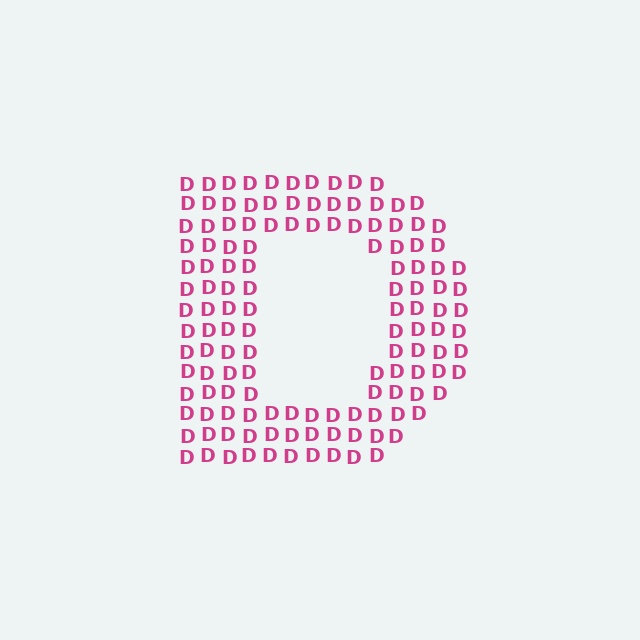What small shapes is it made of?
It is made of small letter D's.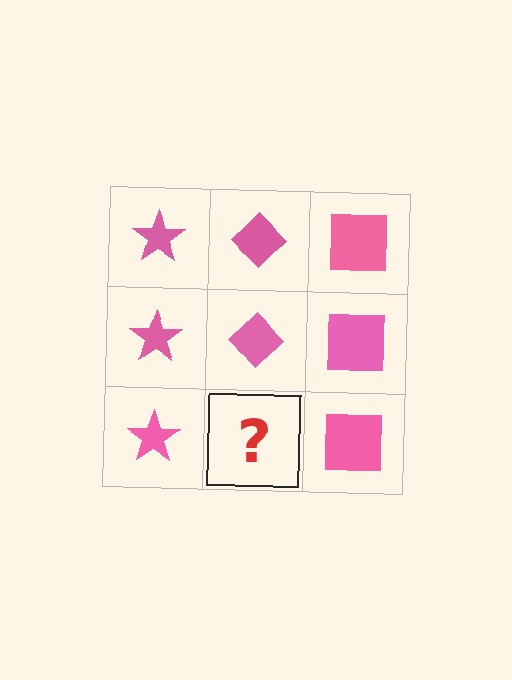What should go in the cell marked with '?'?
The missing cell should contain a pink diamond.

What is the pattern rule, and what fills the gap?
The rule is that each column has a consistent shape. The gap should be filled with a pink diamond.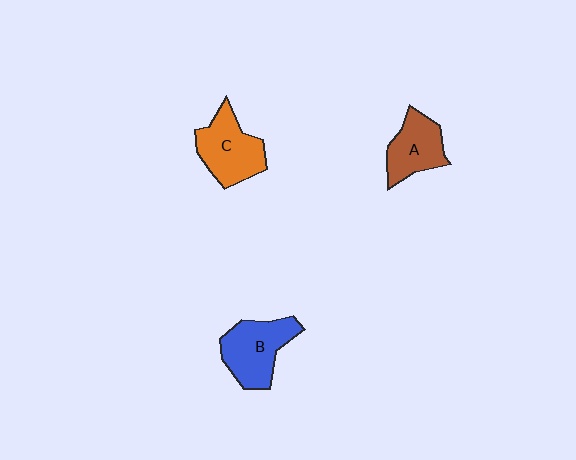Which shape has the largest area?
Shape B (blue).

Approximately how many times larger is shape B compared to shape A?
Approximately 1.3 times.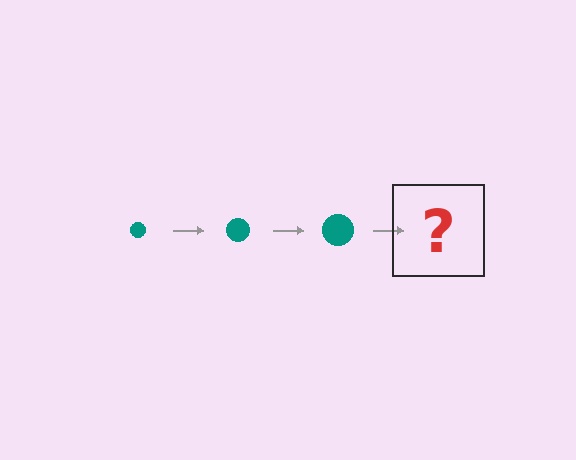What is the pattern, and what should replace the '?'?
The pattern is that the circle gets progressively larger each step. The '?' should be a teal circle, larger than the previous one.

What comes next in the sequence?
The next element should be a teal circle, larger than the previous one.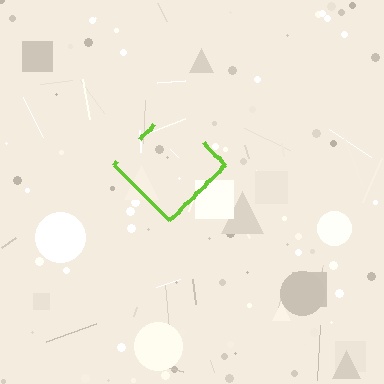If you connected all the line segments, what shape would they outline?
They would outline a diamond.